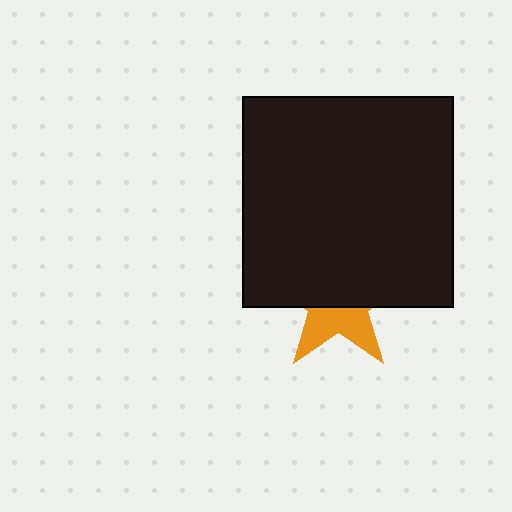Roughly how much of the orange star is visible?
A small part of it is visible (roughly 40%).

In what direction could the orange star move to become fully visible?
The orange star could move down. That would shift it out from behind the black square entirely.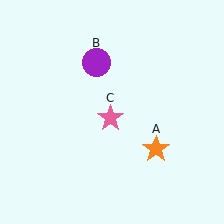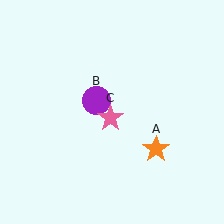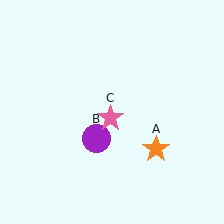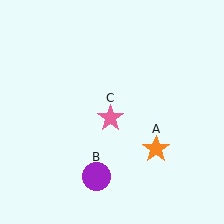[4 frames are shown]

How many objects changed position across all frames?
1 object changed position: purple circle (object B).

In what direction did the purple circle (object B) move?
The purple circle (object B) moved down.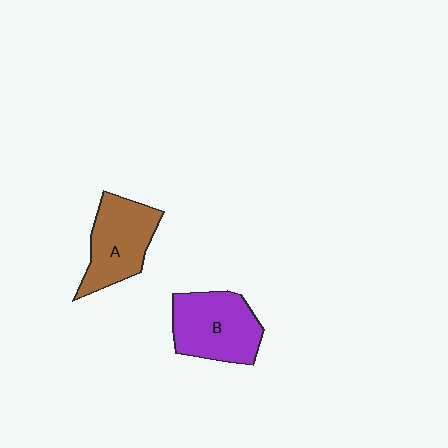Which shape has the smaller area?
Shape A (brown).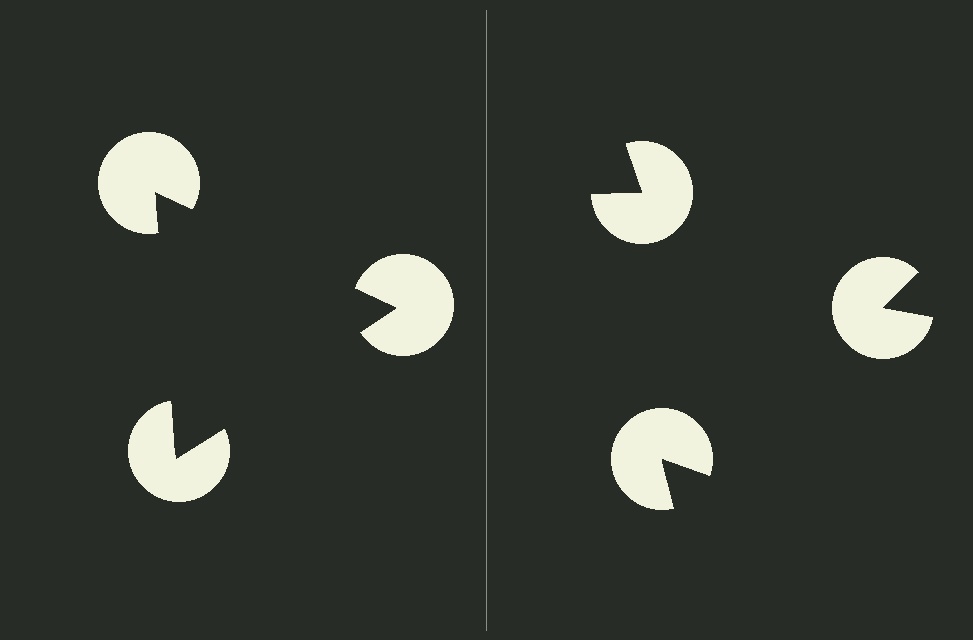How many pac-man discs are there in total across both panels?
6 — 3 on each side.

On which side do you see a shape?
An illusory triangle appears on the left side. On the right side the wedge cuts are rotated, so no coherent shape forms.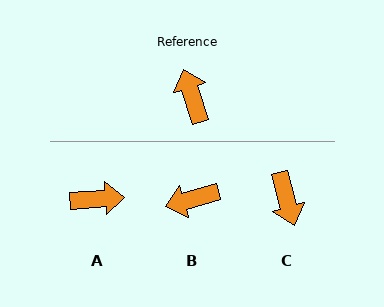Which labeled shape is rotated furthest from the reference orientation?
C, about 177 degrees away.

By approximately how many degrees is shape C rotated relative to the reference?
Approximately 177 degrees counter-clockwise.